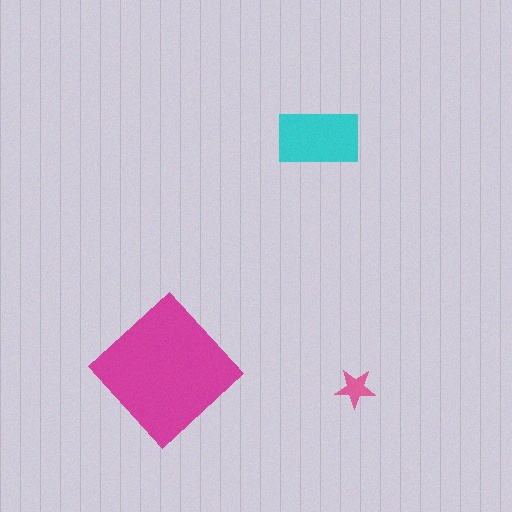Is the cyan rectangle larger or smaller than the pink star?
Larger.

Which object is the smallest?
The pink star.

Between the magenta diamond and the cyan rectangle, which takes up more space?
The magenta diamond.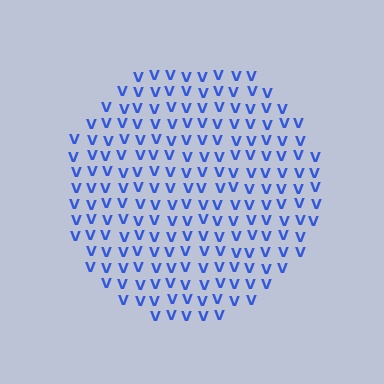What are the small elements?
The small elements are letter V's.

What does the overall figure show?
The overall figure shows a circle.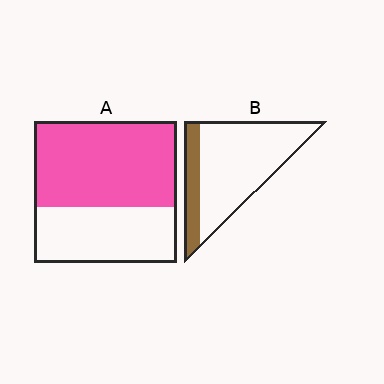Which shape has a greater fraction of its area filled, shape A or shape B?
Shape A.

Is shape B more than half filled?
No.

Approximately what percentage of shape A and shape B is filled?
A is approximately 60% and B is approximately 20%.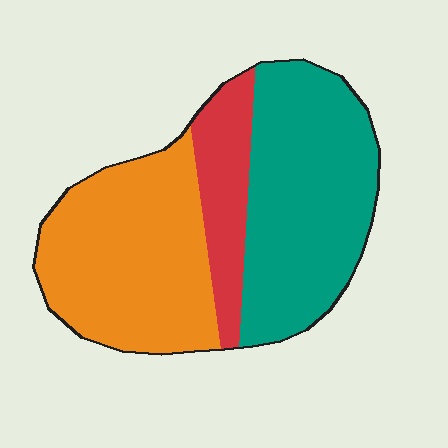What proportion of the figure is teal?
Teal covers about 45% of the figure.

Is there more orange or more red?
Orange.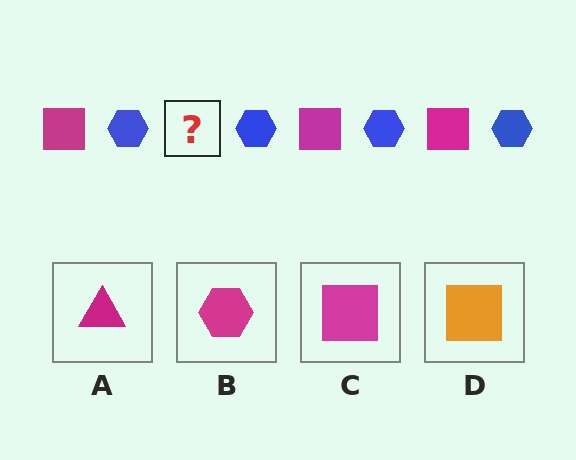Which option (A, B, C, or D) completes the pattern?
C.